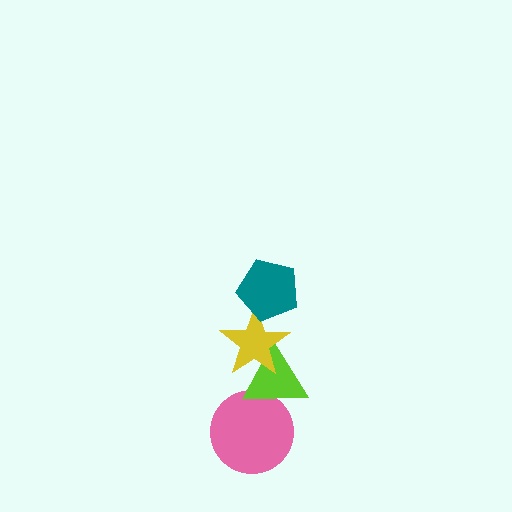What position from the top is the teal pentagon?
The teal pentagon is 1st from the top.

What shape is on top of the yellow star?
The teal pentagon is on top of the yellow star.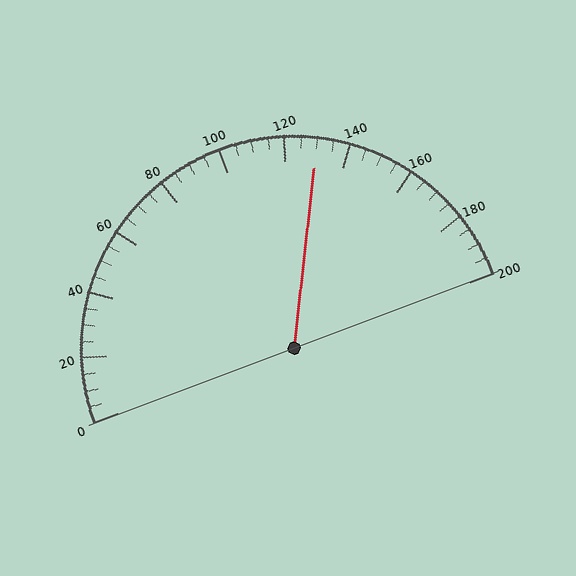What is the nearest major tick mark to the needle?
The nearest major tick mark is 120.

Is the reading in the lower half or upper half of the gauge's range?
The reading is in the upper half of the range (0 to 200).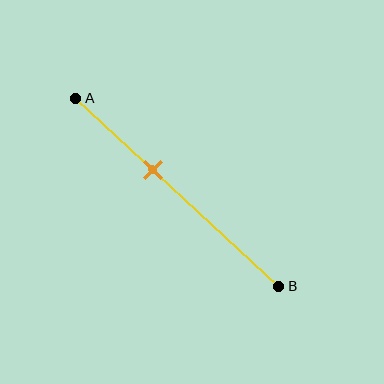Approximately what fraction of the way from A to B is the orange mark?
The orange mark is approximately 40% of the way from A to B.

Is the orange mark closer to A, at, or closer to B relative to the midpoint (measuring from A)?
The orange mark is closer to point A than the midpoint of segment AB.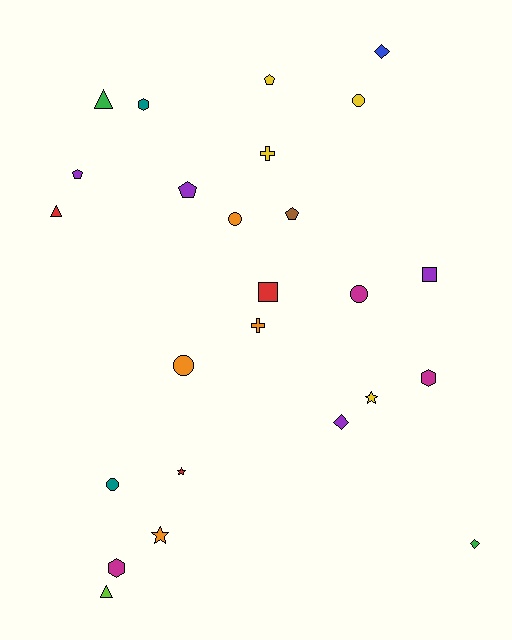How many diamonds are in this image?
There are 3 diamonds.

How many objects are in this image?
There are 25 objects.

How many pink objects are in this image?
There are no pink objects.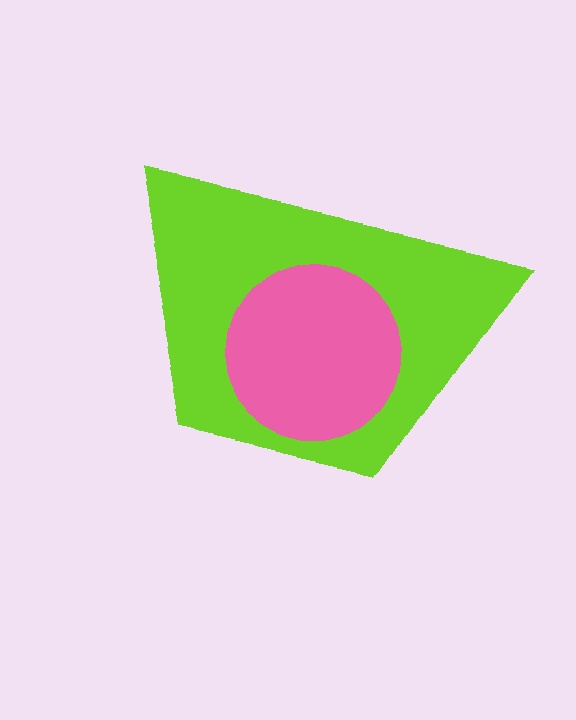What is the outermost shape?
The lime trapezoid.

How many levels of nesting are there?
2.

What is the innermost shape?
The pink circle.